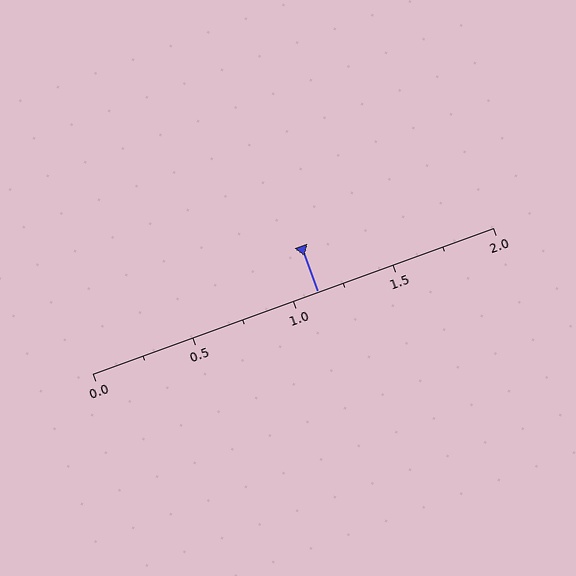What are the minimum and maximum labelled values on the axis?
The axis runs from 0.0 to 2.0.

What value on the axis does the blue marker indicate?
The marker indicates approximately 1.12.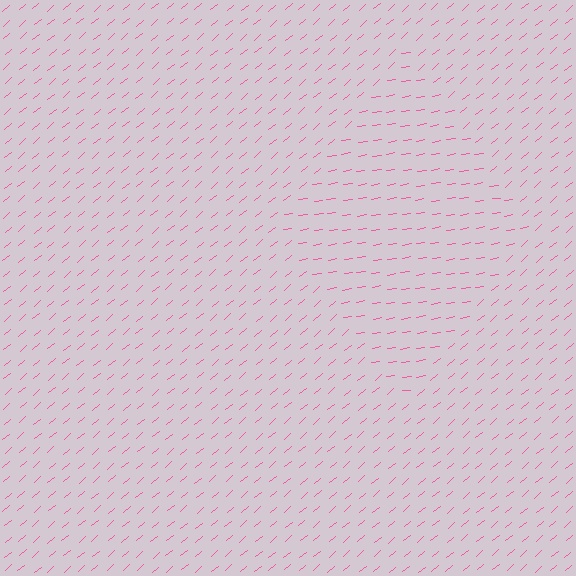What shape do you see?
I see a diamond.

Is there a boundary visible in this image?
Yes, there is a texture boundary formed by a change in line orientation.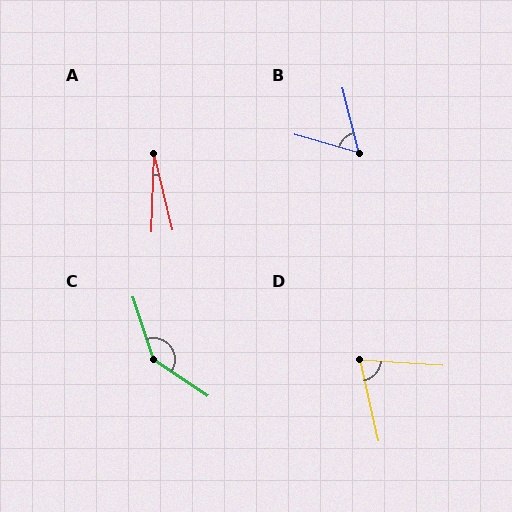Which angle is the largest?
C, at approximately 142 degrees.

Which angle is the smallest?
A, at approximately 16 degrees.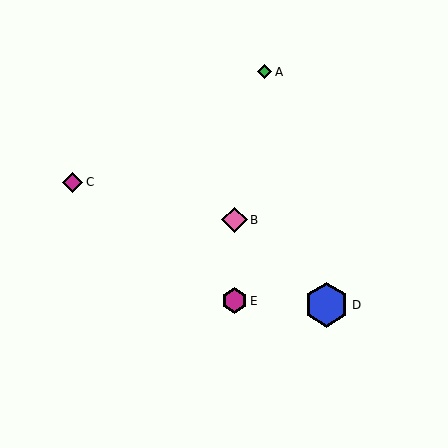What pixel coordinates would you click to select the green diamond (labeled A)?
Click at (264, 72) to select the green diamond A.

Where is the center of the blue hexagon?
The center of the blue hexagon is at (327, 305).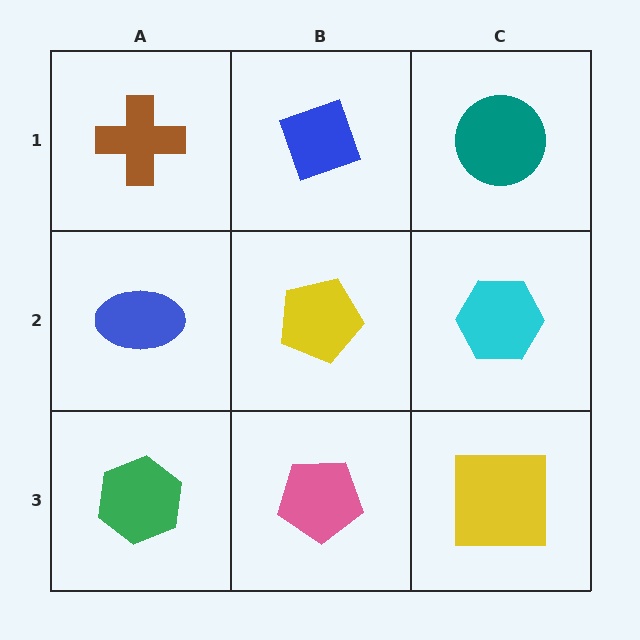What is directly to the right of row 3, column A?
A pink pentagon.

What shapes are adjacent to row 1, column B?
A yellow pentagon (row 2, column B), a brown cross (row 1, column A), a teal circle (row 1, column C).